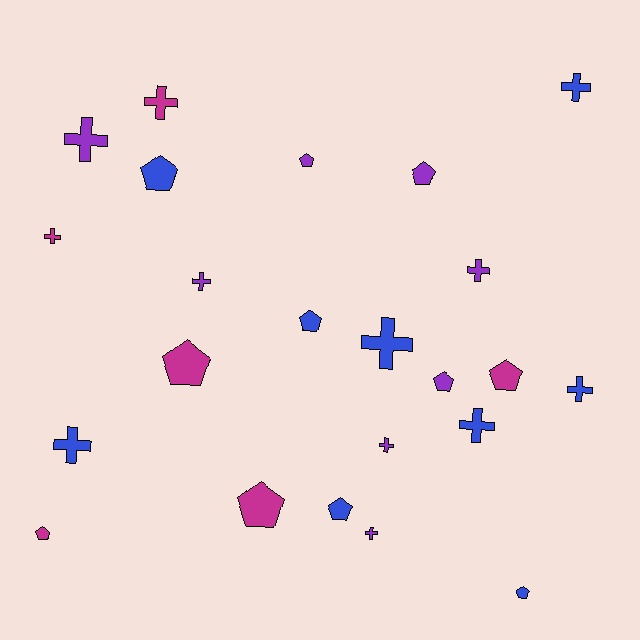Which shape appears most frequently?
Cross, with 12 objects.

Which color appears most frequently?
Blue, with 9 objects.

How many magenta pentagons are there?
There are 4 magenta pentagons.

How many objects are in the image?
There are 23 objects.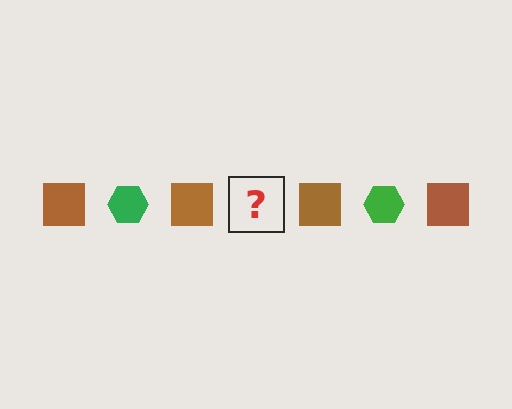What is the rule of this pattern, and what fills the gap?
The rule is that the pattern alternates between brown square and green hexagon. The gap should be filled with a green hexagon.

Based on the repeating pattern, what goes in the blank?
The blank should be a green hexagon.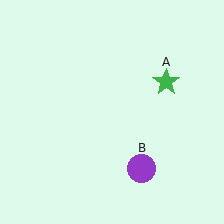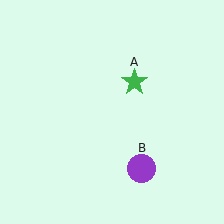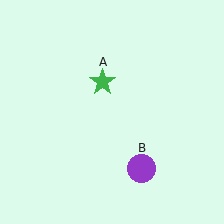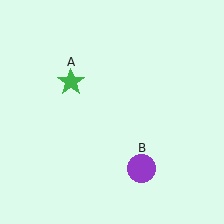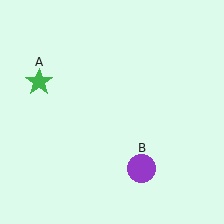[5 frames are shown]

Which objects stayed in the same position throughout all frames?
Purple circle (object B) remained stationary.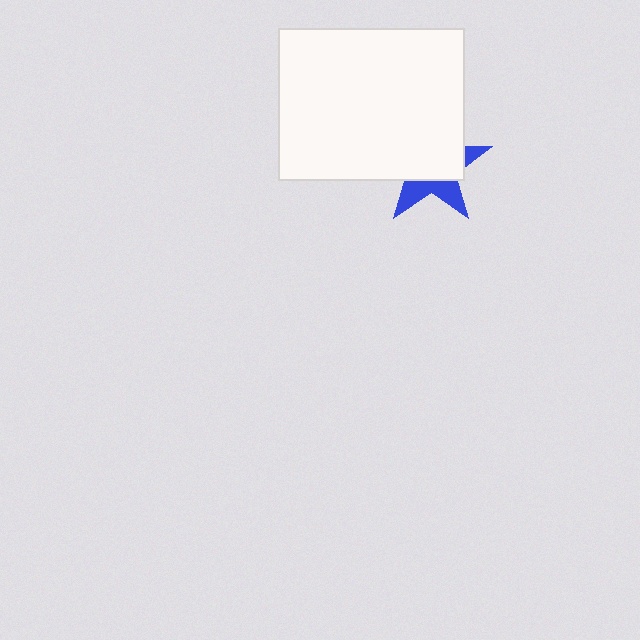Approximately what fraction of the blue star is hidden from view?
Roughly 65% of the blue star is hidden behind the white rectangle.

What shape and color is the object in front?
The object in front is a white rectangle.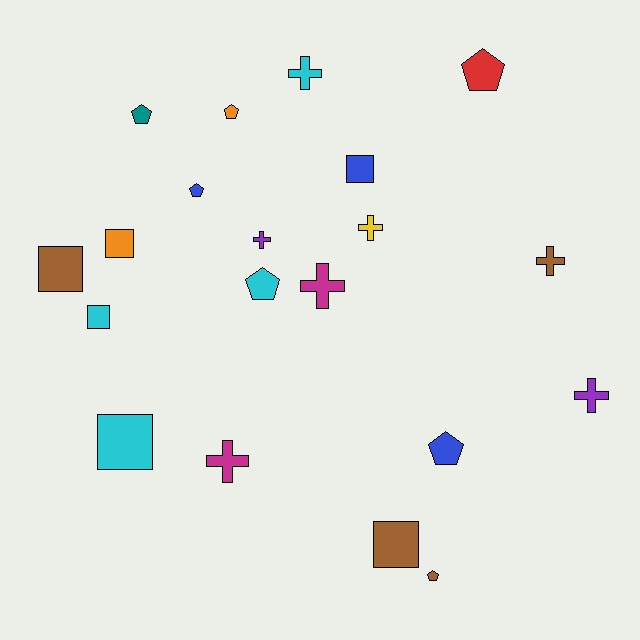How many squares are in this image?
There are 6 squares.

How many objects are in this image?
There are 20 objects.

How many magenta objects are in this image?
There are 2 magenta objects.